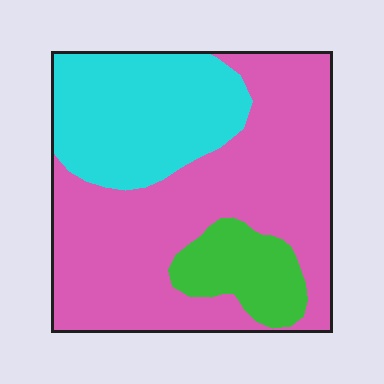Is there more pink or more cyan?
Pink.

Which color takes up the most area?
Pink, at roughly 60%.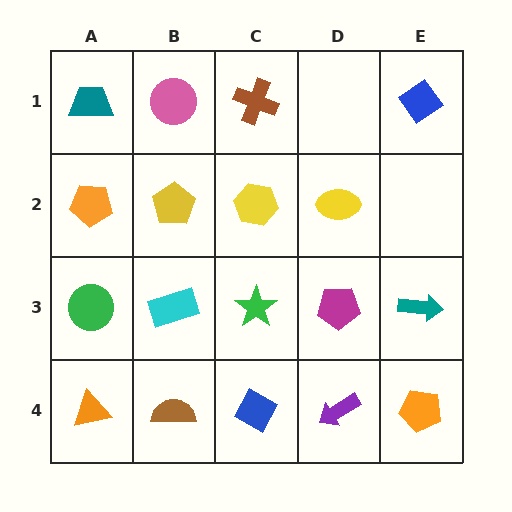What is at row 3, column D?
A magenta pentagon.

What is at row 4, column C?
A blue diamond.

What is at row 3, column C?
A green star.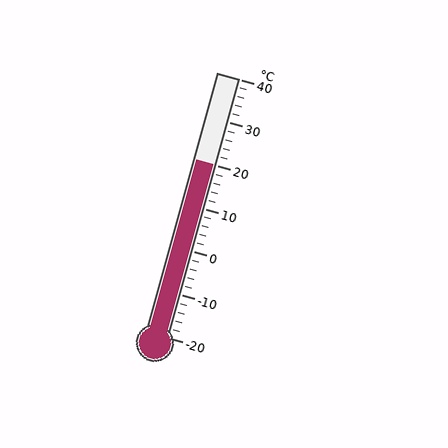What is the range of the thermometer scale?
The thermometer scale ranges from -20°C to 40°C.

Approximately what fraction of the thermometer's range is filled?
The thermometer is filled to approximately 65% of its range.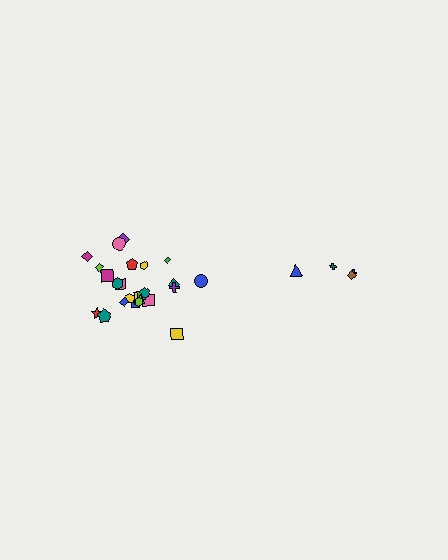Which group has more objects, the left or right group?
The left group.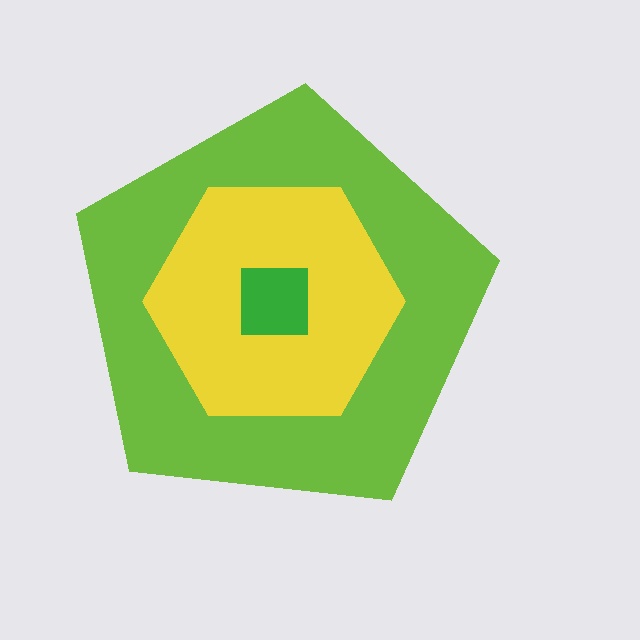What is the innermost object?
The green square.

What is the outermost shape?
The lime pentagon.